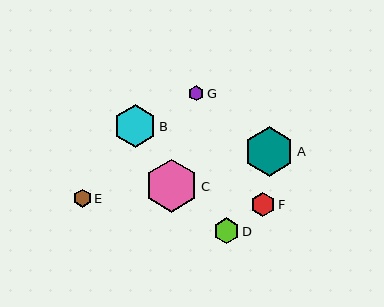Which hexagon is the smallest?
Hexagon G is the smallest with a size of approximately 16 pixels.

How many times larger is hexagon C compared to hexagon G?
Hexagon C is approximately 3.4 times the size of hexagon G.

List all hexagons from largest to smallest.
From largest to smallest: C, A, B, D, F, E, G.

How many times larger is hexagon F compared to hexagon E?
Hexagon F is approximately 1.3 times the size of hexagon E.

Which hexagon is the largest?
Hexagon C is the largest with a size of approximately 53 pixels.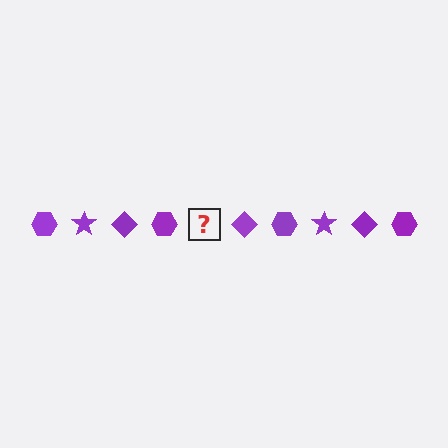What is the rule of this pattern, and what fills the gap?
The rule is that the pattern cycles through hexagon, star, diamond shapes in purple. The gap should be filled with a purple star.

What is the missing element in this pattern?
The missing element is a purple star.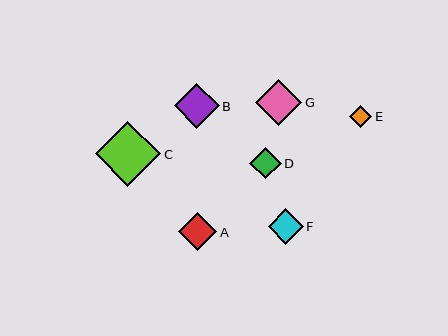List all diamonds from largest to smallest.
From largest to smallest: C, G, B, A, F, D, E.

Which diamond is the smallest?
Diamond E is the smallest with a size of approximately 23 pixels.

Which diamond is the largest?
Diamond C is the largest with a size of approximately 65 pixels.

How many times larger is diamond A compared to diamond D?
Diamond A is approximately 1.2 times the size of diamond D.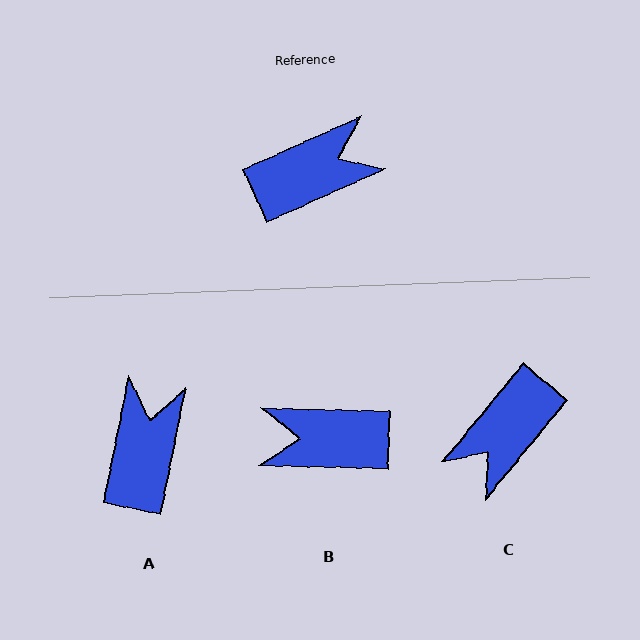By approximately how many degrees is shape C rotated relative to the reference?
Approximately 154 degrees clockwise.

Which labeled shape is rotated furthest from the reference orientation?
B, about 154 degrees away.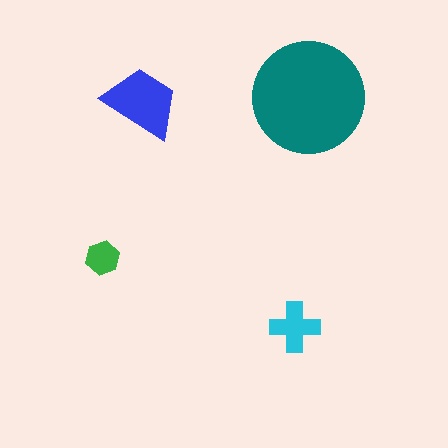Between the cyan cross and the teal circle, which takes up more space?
The teal circle.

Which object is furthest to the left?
The green hexagon is leftmost.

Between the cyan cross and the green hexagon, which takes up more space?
The cyan cross.